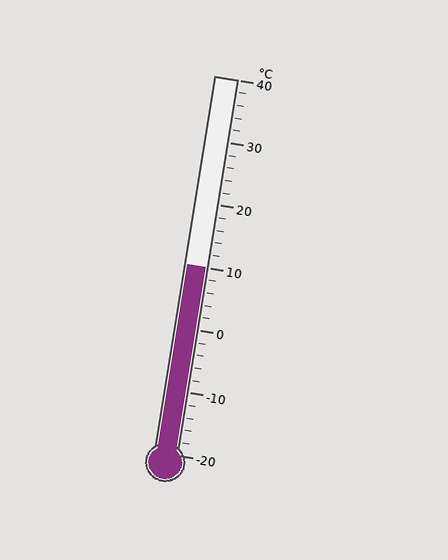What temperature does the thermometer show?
The thermometer shows approximately 10°C.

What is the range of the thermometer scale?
The thermometer scale ranges from -20°C to 40°C.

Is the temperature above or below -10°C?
The temperature is above -10°C.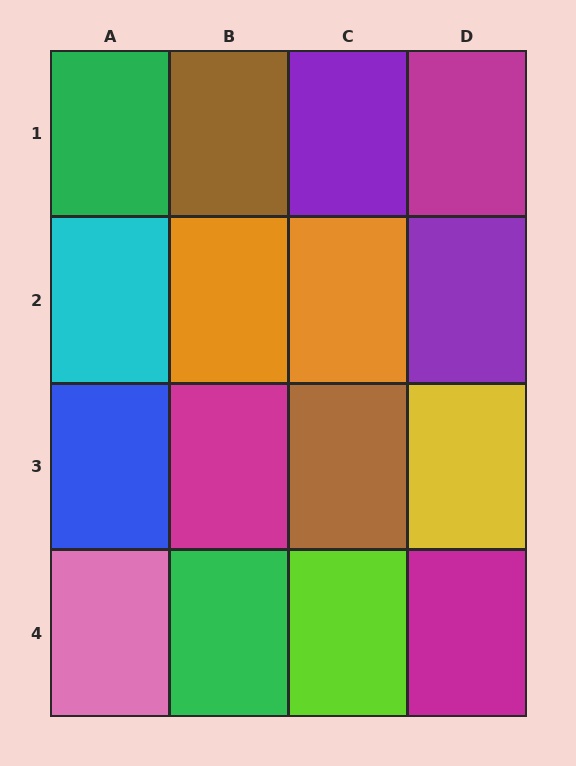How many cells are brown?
2 cells are brown.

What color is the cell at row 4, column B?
Green.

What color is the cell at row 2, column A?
Cyan.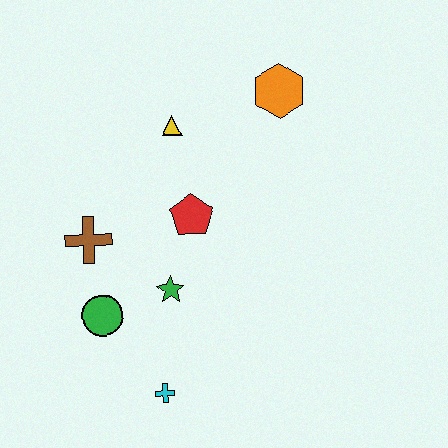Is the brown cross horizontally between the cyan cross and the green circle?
No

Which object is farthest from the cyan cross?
The orange hexagon is farthest from the cyan cross.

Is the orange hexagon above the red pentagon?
Yes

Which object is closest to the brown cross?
The green circle is closest to the brown cross.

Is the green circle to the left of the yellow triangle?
Yes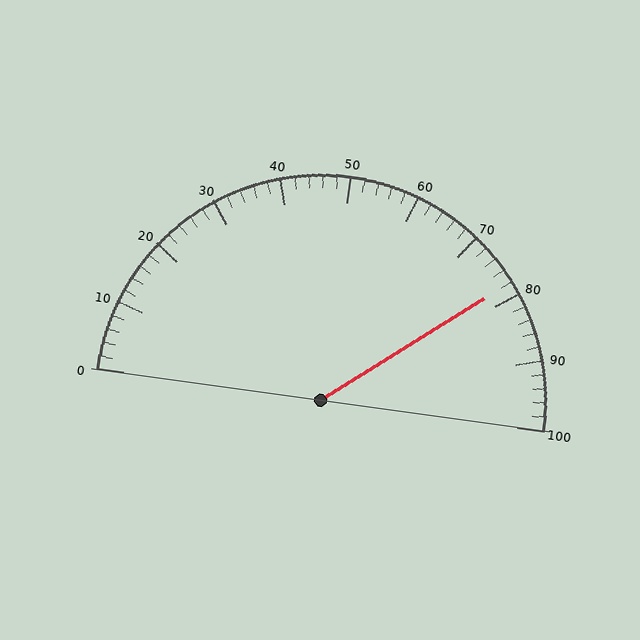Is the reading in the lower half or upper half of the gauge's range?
The reading is in the upper half of the range (0 to 100).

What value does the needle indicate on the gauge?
The needle indicates approximately 78.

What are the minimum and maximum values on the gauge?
The gauge ranges from 0 to 100.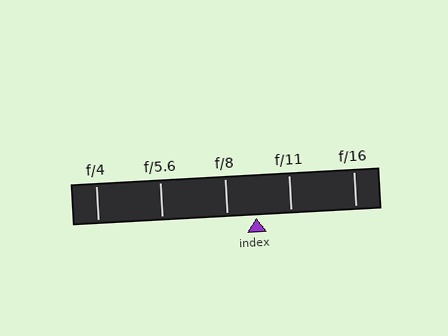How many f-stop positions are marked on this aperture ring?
There are 5 f-stop positions marked.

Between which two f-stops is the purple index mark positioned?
The index mark is between f/8 and f/11.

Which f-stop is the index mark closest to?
The index mark is closest to f/8.